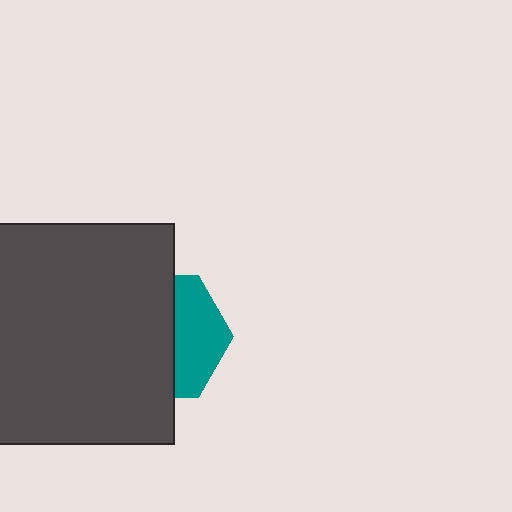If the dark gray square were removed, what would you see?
You would see the complete teal hexagon.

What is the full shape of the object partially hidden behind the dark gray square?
The partially hidden object is a teal hexagon.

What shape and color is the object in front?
The object in front is a dark gray square.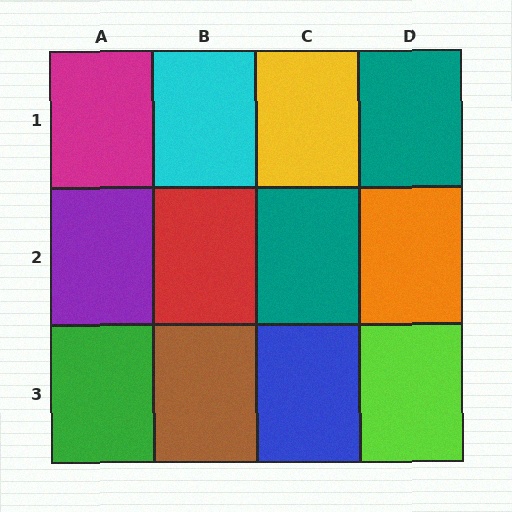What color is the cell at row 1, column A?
Magenta.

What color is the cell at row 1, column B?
Cyan.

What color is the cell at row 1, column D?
Teal.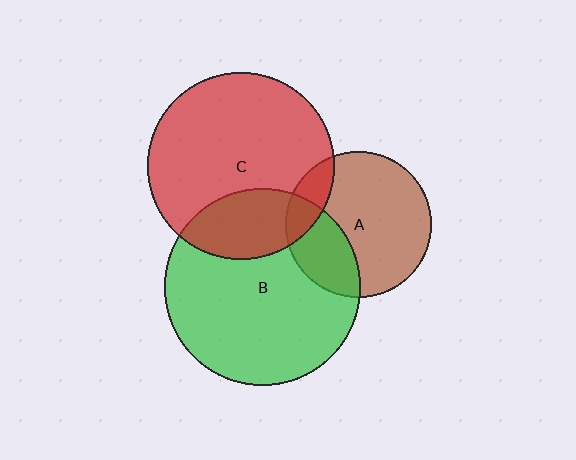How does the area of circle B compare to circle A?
Approximately 1.8 times.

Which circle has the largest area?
Circle B (green).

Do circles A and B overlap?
Yes.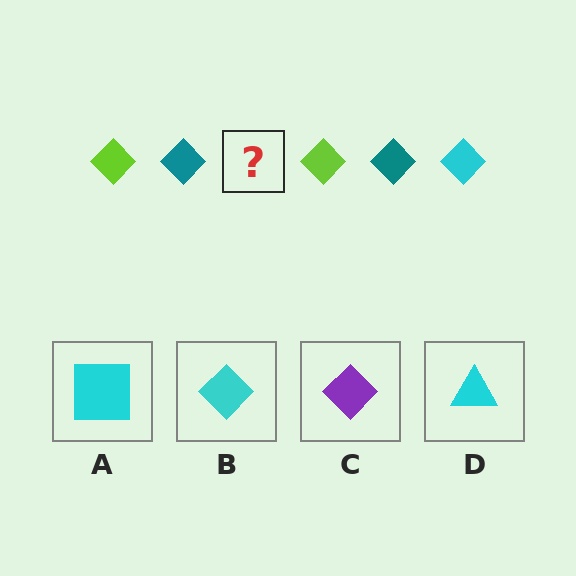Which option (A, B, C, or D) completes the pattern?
B.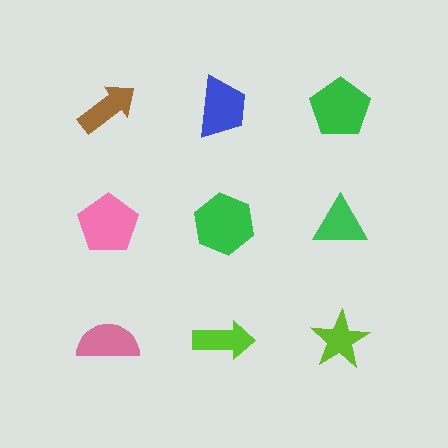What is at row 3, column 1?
A pink semicircle.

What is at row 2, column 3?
A green triangle.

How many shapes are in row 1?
3 shapes.